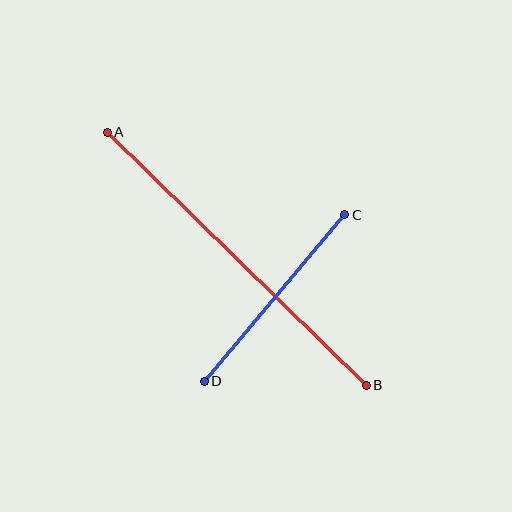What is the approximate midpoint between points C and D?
The midpoint is at approximately (275, 298) pixels.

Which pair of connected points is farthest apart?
Points A and B are farthest apart.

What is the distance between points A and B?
The distance is approximately 362 pixels.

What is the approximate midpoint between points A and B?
The midpoint is at approximately (237, 259) pixels.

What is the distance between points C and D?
The distance is approximately 218 pixels.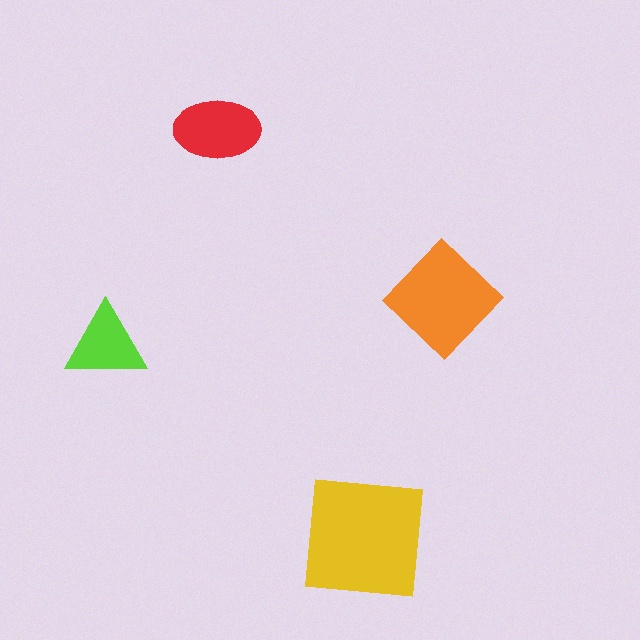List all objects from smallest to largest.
The lime triangle, the red ellipse, the orange diamond, the yellow square.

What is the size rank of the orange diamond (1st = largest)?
2nd.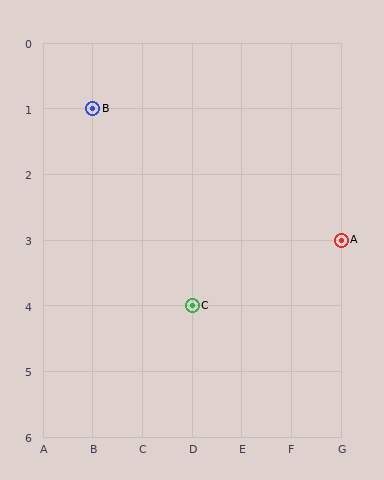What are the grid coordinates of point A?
Point A is at grid coordinates (G, 3).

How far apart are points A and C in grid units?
Points A and C are 3 columns and 1 row apart (about 3.2 grid units diagonally).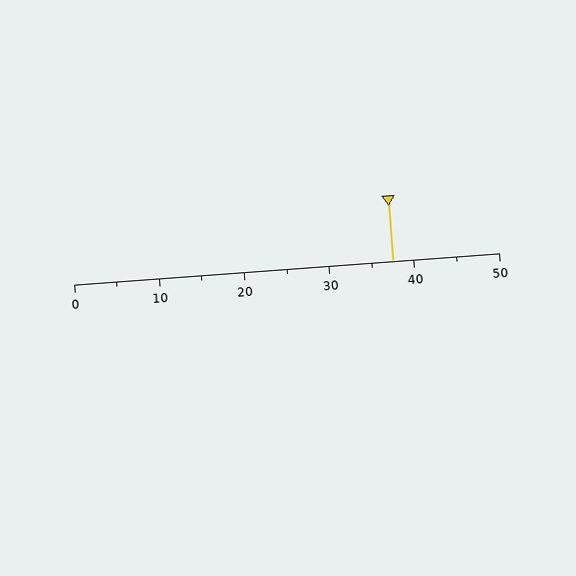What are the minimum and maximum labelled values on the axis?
The axis runs from 0 to 50.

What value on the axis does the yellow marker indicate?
The marker indicates approximately 37.5.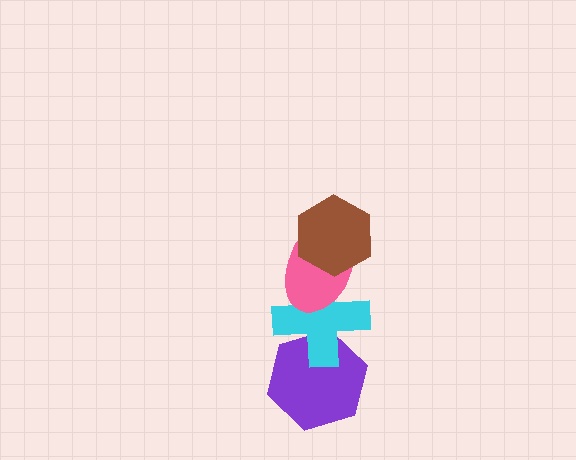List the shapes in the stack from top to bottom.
From top to bottom: the brown hexagon, the pink ellipse, the cyan cross, the purple hexagon.